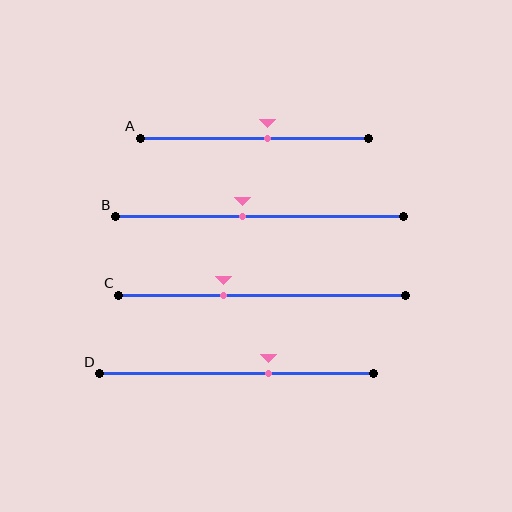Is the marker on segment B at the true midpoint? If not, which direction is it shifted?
No, the marker on segment B is shifted to the left by about 6% of the segment length.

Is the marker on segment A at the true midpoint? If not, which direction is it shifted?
No, the marker on segment A is shifted to the right by about 6% of the segment length.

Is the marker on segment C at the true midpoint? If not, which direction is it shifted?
No, the marker on segment C is shifted to the left by about 14% of the segment length.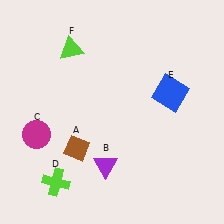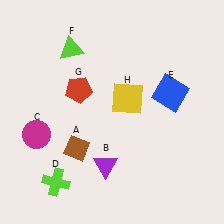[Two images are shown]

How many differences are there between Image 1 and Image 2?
There are 2 differences between the two images.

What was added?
A red pentagon (G), a yellow square (H) were added in Image 2.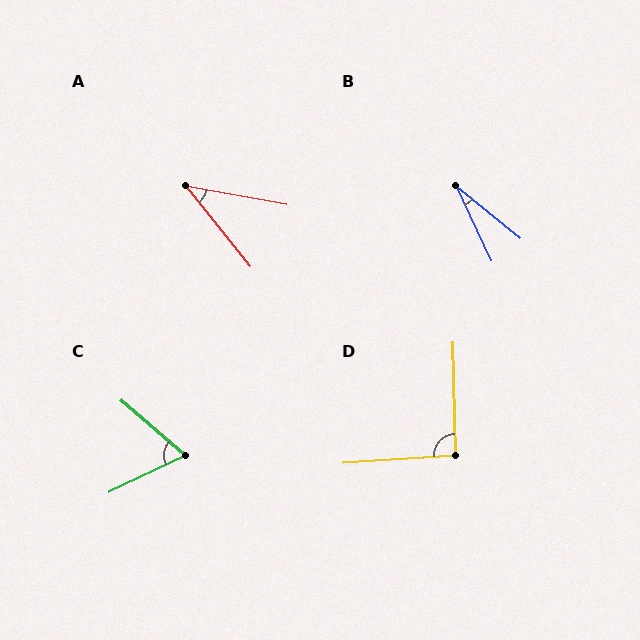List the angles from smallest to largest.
B (26°), A (41°), C (67°), D (92°).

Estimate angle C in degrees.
Approximately 67 degrees.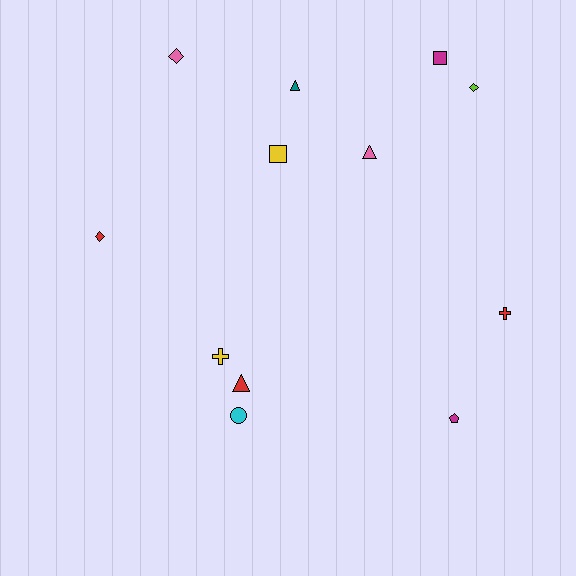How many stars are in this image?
There are no stars.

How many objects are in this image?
There are 12 objects.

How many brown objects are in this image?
There are no brown objects.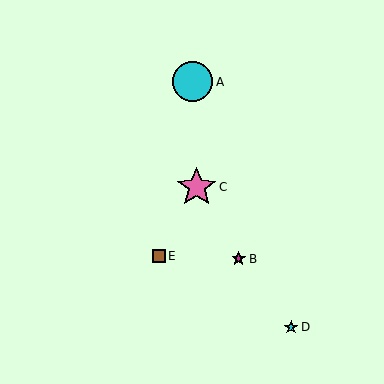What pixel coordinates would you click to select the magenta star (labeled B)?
Click at (239, 259) to select the magenta star B.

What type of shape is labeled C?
Shape C is a pink star.